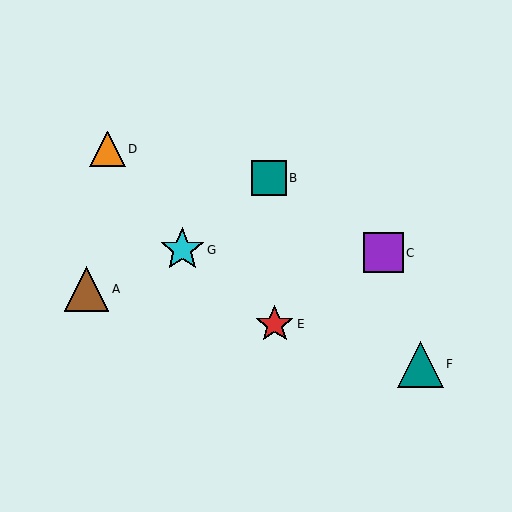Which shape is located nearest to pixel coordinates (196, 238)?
The cyan star (labeled G) at (182, 250) is nearest to that location.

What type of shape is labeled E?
Shape E is a red star.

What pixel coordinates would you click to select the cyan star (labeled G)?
Click at (182, 250) to select the cyan star G.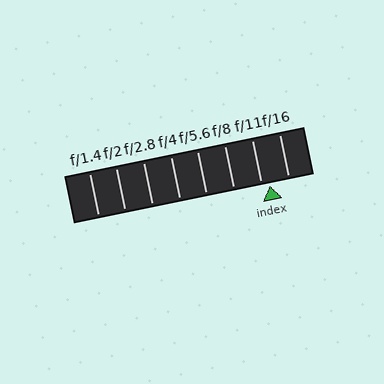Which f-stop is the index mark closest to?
The index mark is closest to f/11.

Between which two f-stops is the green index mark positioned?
The index mark is between f/11 and f/16.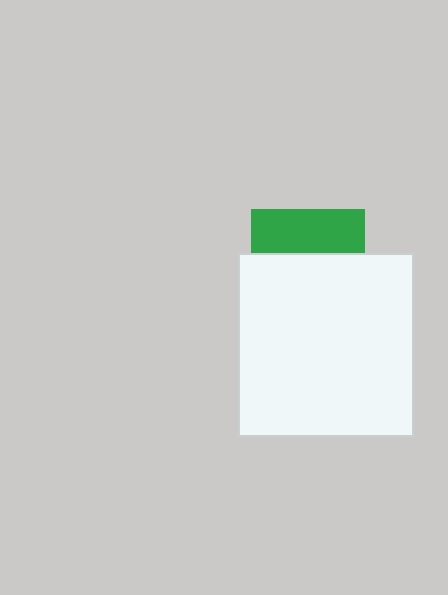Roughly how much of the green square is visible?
A small part of it is visible (roughly 39%).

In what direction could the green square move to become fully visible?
The green square could move up. That would shift it out from behind the white rectangle entirely.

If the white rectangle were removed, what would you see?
You would see the complete green square.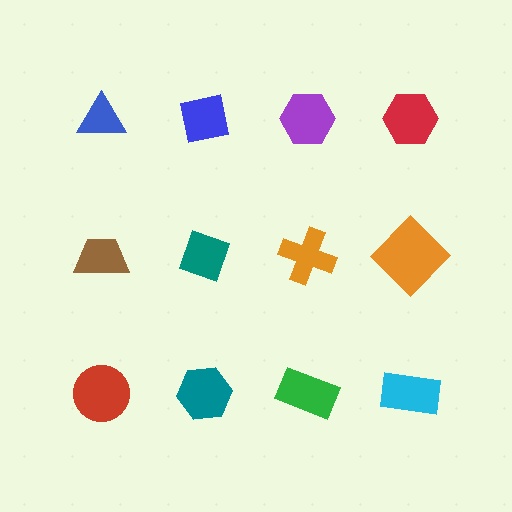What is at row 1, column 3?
A purple hexagon.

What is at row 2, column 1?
A brown trapezoid.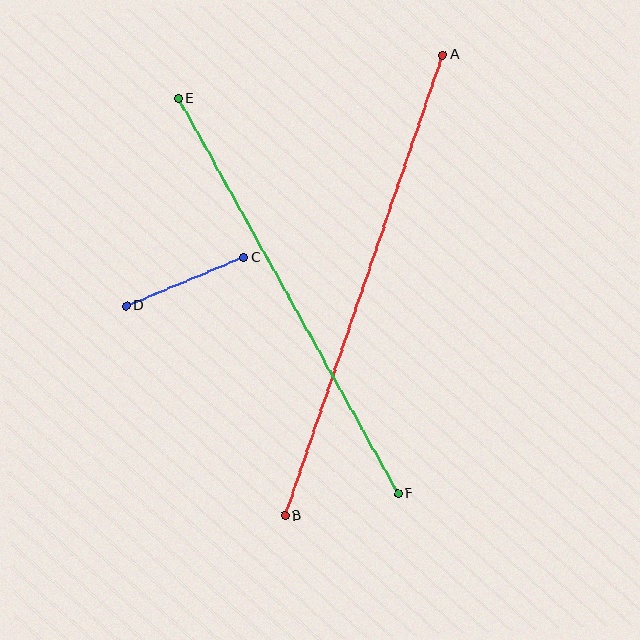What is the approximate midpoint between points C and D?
The midpoint is at approximately (185, 282) pixels.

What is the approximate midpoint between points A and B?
The midpoint is at approximately (364, 285) pixels.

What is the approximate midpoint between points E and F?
The midpoint is at approximately (288, 296) pixels.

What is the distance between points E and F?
The distance is approximately 452 pixels.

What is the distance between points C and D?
The distance is approximately 127 pixels.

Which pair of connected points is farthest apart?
Points A and B are farthest apart.